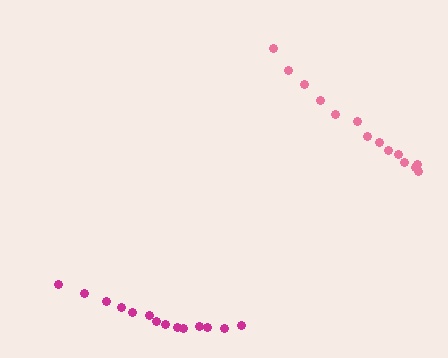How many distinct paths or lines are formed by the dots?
There are 2 distinct paths.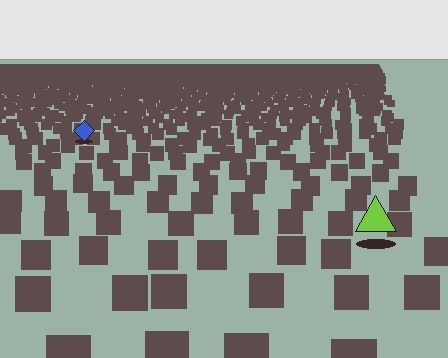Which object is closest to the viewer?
The lime triangle is closest. The texture marks near it are larger and more spread out.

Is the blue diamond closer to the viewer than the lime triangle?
No. The lime triangle is closer — you can tell from the texture gradient: the ground texture is coarser near it.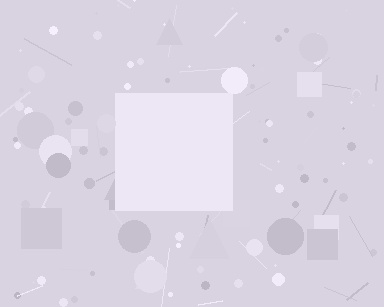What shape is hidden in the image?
A square is hidden in the image.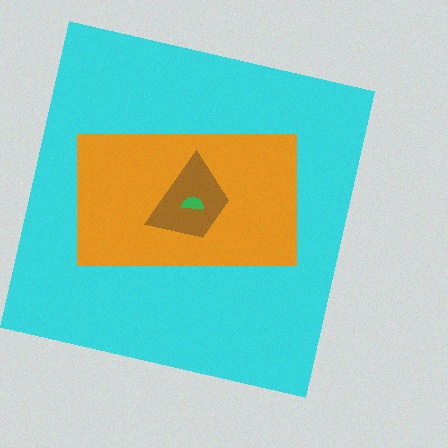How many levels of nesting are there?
4.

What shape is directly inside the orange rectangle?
The brown trapezoid.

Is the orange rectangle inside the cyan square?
Yes.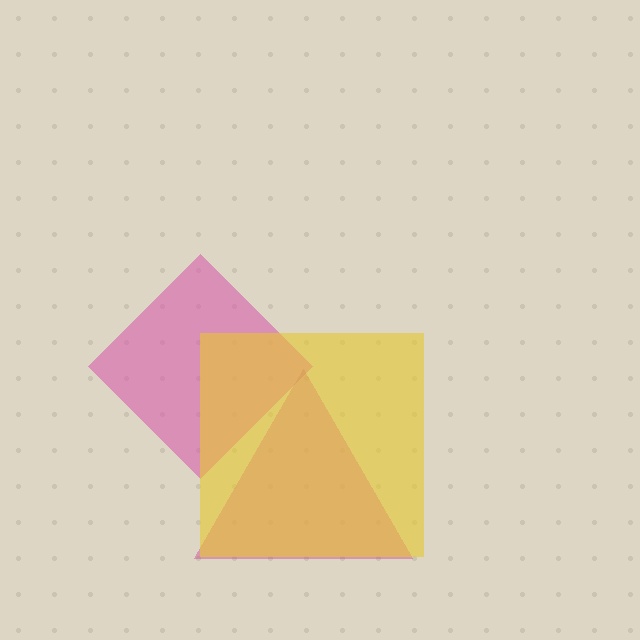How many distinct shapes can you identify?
There are 3 distinct shapes: a pink diamond, a magenta triangle, a yellow square.